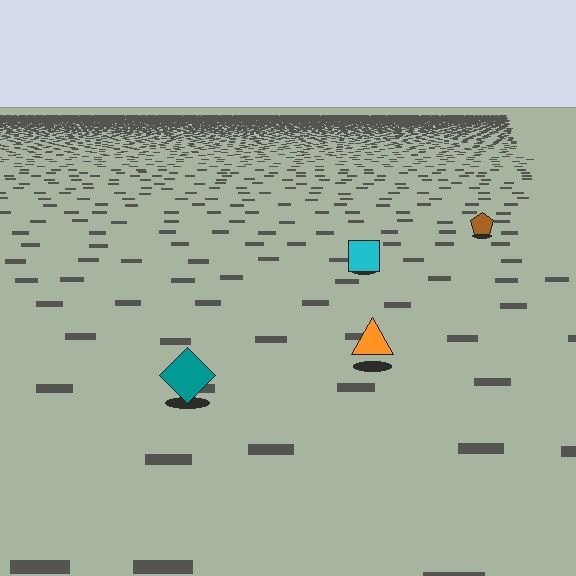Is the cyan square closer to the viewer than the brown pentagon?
Yes. The cyan square is closer — you can tell from the texture gradient: the ground texture is coarser near it.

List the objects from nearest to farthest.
From nearest to farthest: the teal diamond, the orange triangle, the cyan square, the brown pentagon.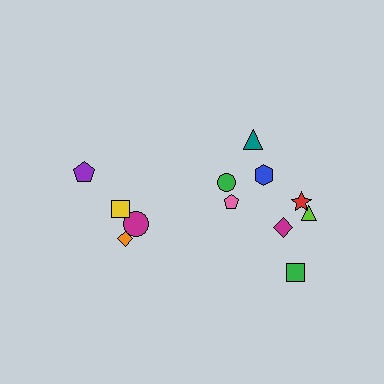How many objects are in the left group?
There are 4 objects.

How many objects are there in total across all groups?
There are 12 objects.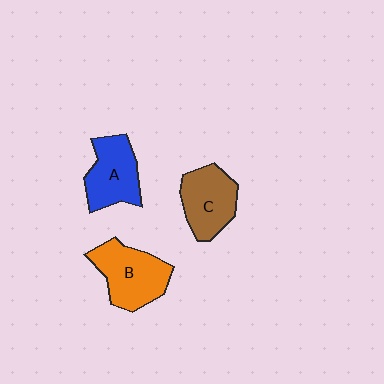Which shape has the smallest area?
Shape A (blue).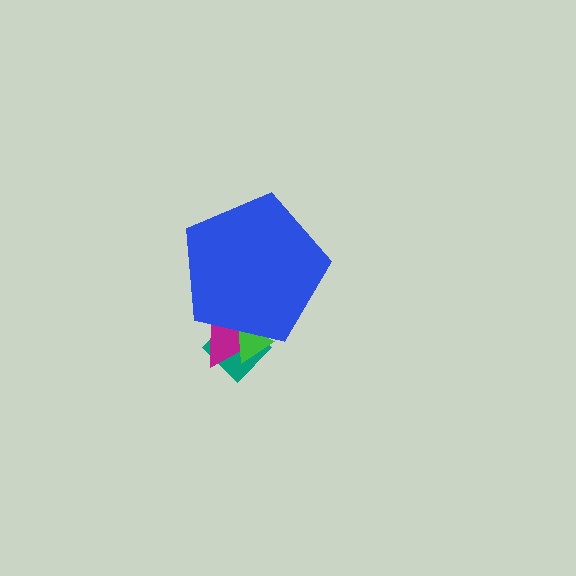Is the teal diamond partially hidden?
Yes, the teal diamond is partially hidden behind the blue pentagon.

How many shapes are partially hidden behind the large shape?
3 shapes are partially hidden.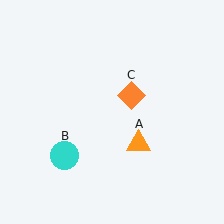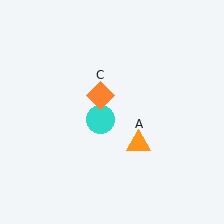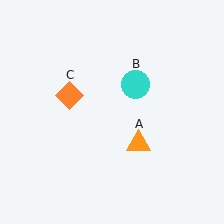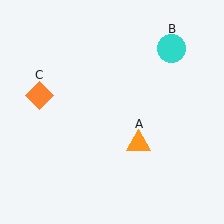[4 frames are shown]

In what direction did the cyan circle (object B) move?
The cyan circle (object B) moved up and to the right.